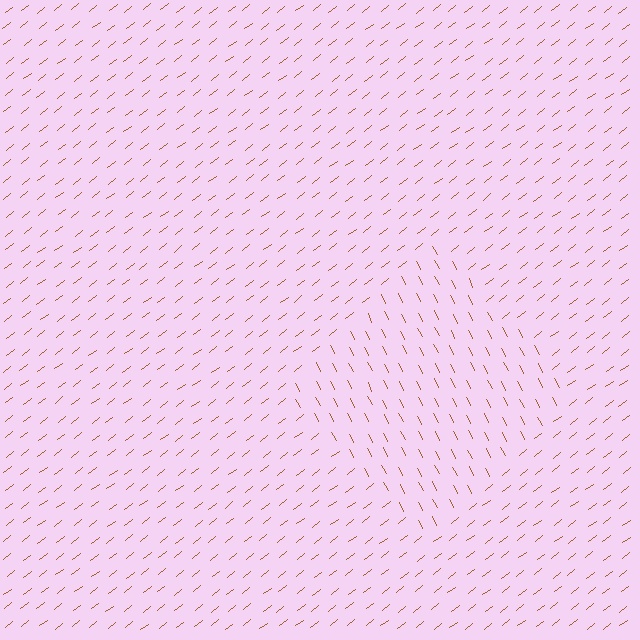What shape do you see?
I see a diamond.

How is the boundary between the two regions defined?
The boundary is defined purely by a change in line orientation (approximately 79 degrees difference). All lines are the same color and thickness.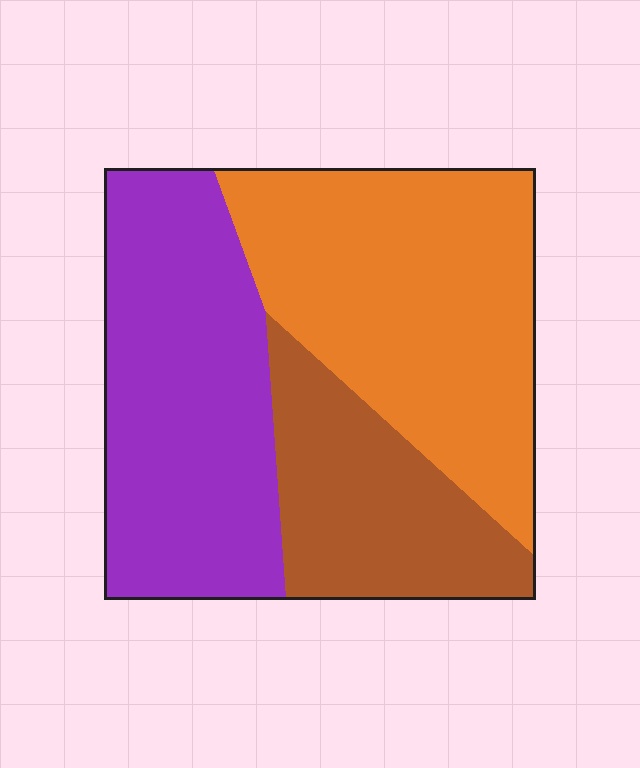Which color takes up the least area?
Brown, at roughly 20%.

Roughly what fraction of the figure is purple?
Purple covers 37% of the figure.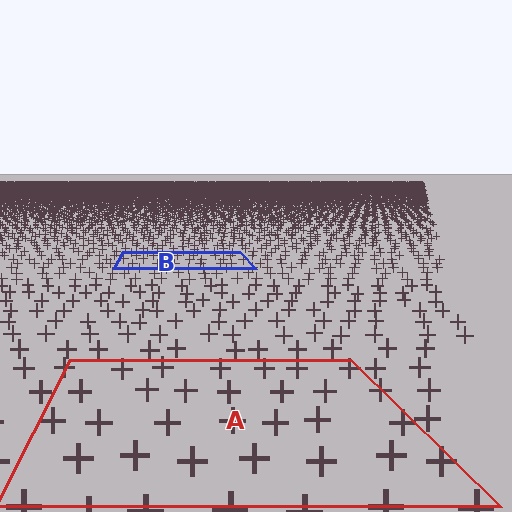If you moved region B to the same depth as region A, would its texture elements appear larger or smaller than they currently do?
They would appear larger. At a closer depth, the same texture elements are projected at a bigger on-screen size.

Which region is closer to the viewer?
Region A is closer. The texture elements there are larger and more spread out.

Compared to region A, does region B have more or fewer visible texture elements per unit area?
Region B has more texture elements per unit area — they are packed more densely because it is farther away.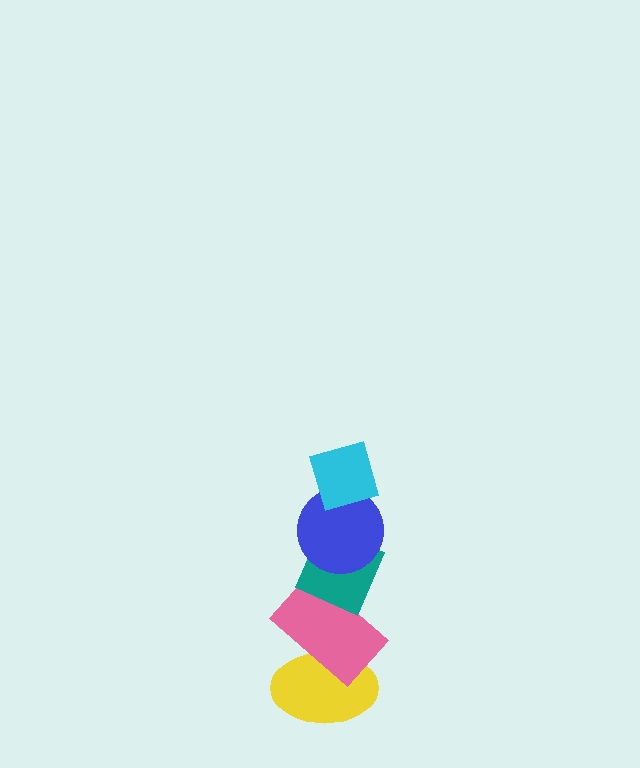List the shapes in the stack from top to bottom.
From top to bottom: the cyan diamond, the blue circle, the teal diamond, the pink rectangle, the yellow ellipse.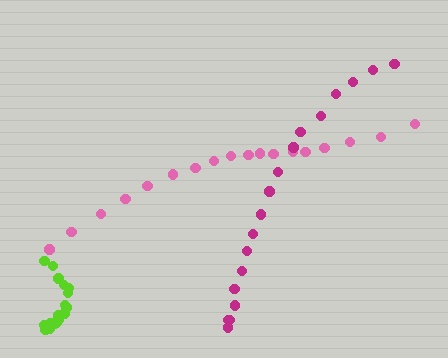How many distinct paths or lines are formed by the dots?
There are 3 distinct paths.